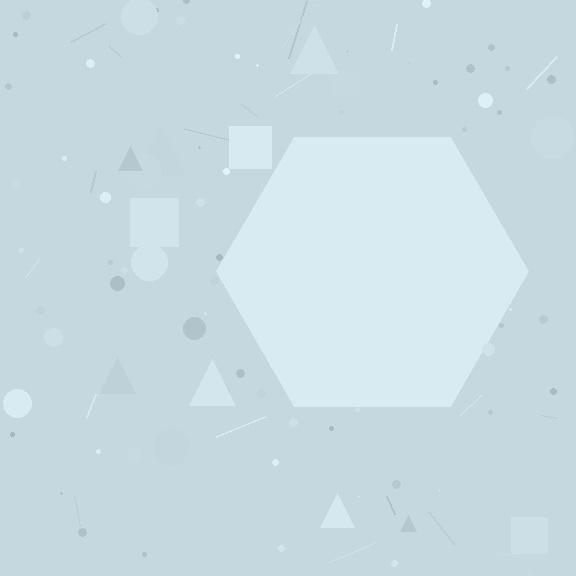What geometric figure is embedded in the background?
A hexagon is embedded in the background.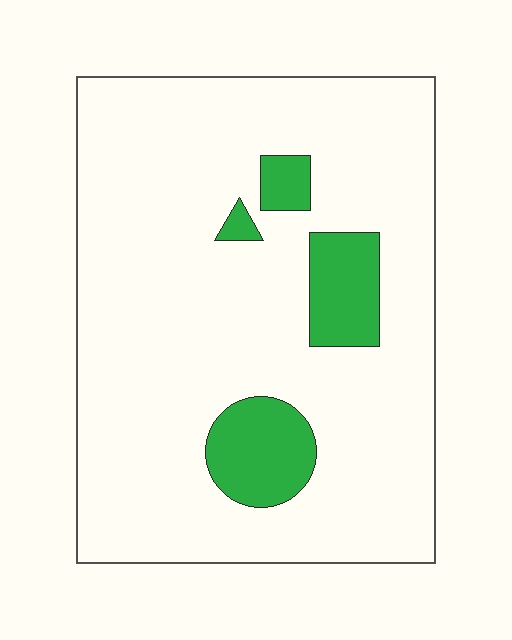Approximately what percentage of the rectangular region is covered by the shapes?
Approximately 15%.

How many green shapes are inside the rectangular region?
4.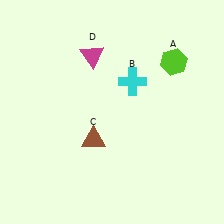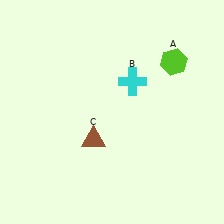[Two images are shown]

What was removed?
The magenta triangle (D) was removed in Image 2.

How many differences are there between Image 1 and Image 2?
There is 1 difference between the two images.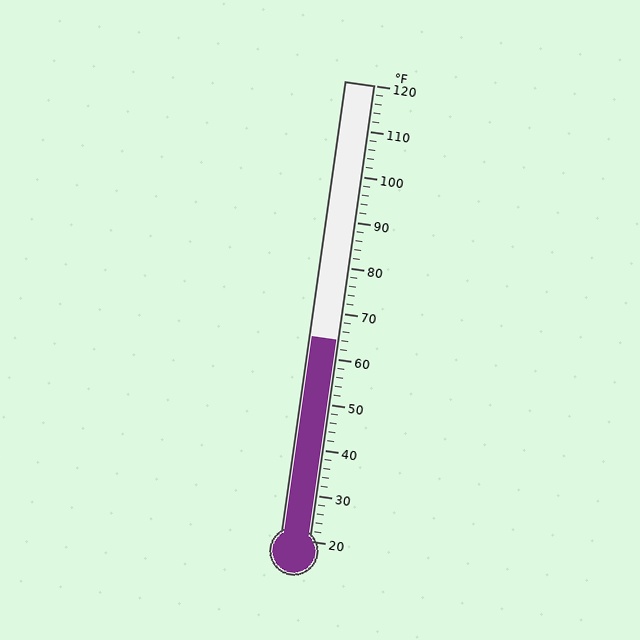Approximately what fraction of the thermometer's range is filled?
The thermometer is filled to approximately 45% of its range.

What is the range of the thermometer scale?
The thermometer scale ranges from 20°F to 120°F.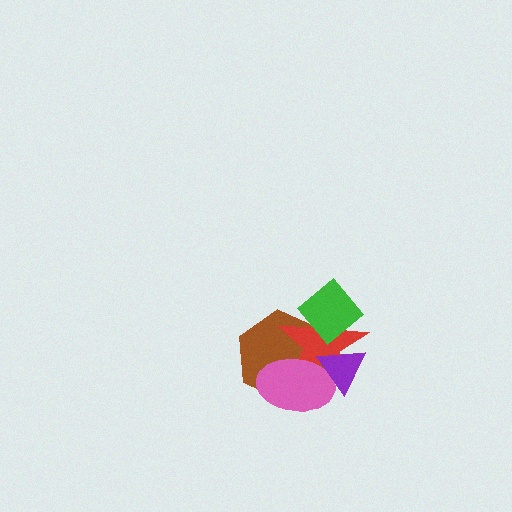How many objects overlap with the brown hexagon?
4 objects overlap with the brown hexagon.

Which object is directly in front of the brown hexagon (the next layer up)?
The red star is directly in front of the brown hexagon.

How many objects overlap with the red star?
4 objects overlap with the red star.